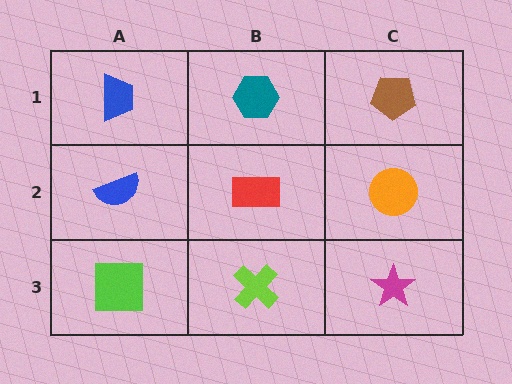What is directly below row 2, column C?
A magenta star.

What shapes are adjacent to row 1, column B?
A red rectangle (row 2, column B), a blue trapezoid (row 1, column A), a brown pentagon (row 1, column C).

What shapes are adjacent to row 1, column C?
An orange circle (row 2, column C), a teal hexagon (row 1, column B).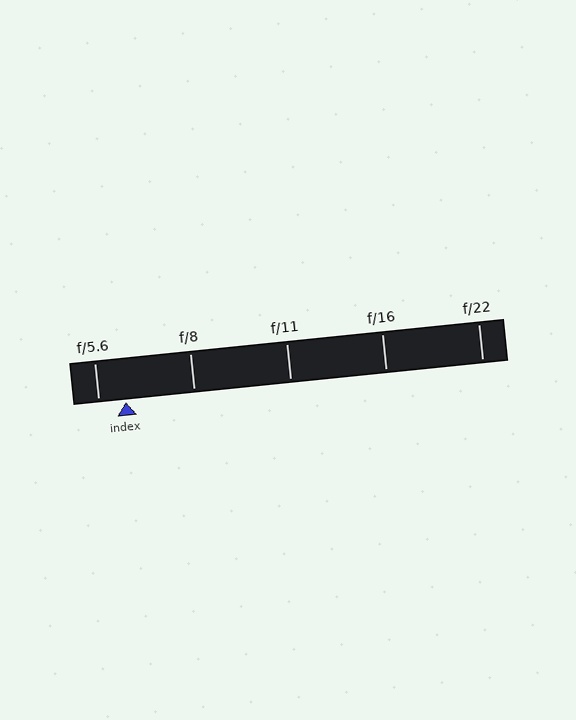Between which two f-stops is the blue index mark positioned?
The index mark is between f/5.6 and f/8.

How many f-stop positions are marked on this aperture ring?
There are 5 f-stop positions marked.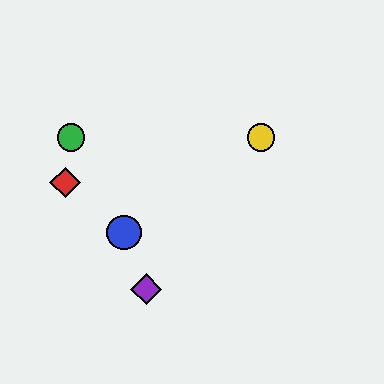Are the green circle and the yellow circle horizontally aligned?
Yes, both are at y≈138.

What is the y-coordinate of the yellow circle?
The yellow circle is at y≈138.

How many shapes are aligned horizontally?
2 shapes (the green circle, the yellow circle) are aligned horizontally.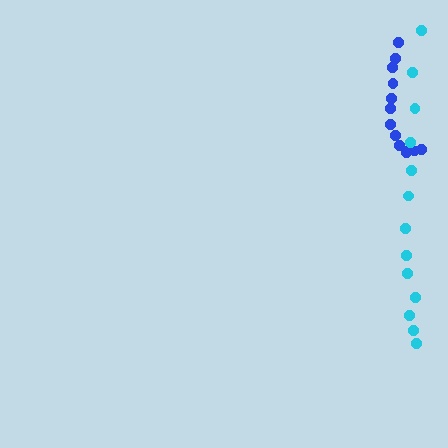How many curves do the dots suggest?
There are 2 distinct paths.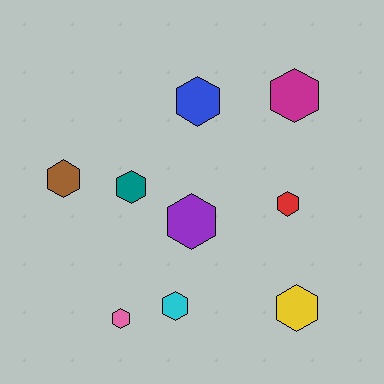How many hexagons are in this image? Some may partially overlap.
There are 9 hexagons.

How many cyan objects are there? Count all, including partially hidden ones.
There is 1 cyan object.